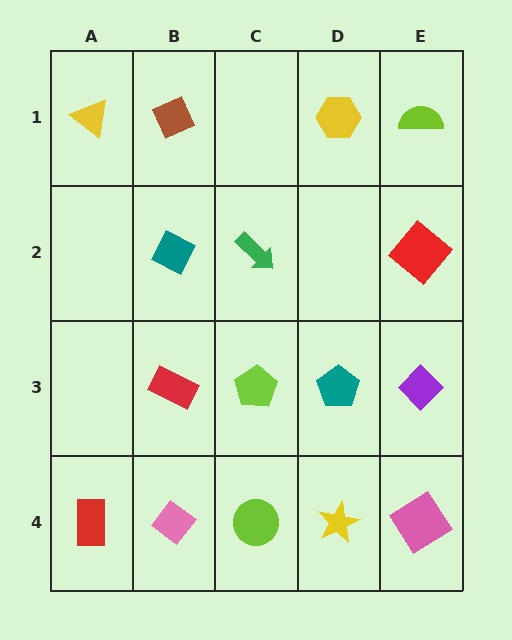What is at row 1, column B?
A brown diamond.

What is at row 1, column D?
A yellow hexagon.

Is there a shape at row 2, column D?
No, that cell is empty.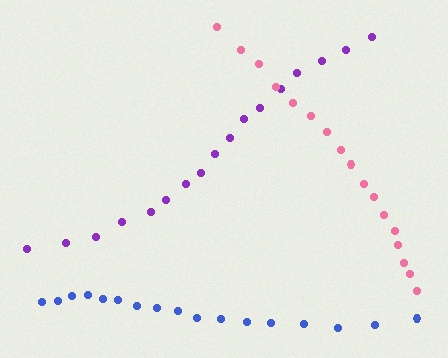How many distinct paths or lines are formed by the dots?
There are 3 distinct paths.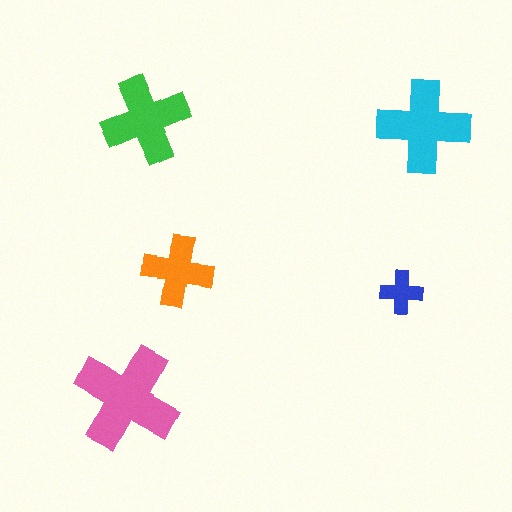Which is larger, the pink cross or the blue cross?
The pink one.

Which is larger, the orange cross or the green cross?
The green one.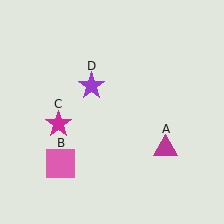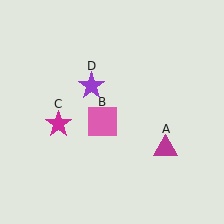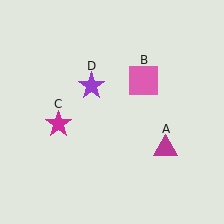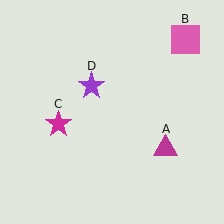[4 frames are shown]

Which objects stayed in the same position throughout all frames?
Magenta triangle (object A) and magenta star (object C) and purple star (object D) remained stationary.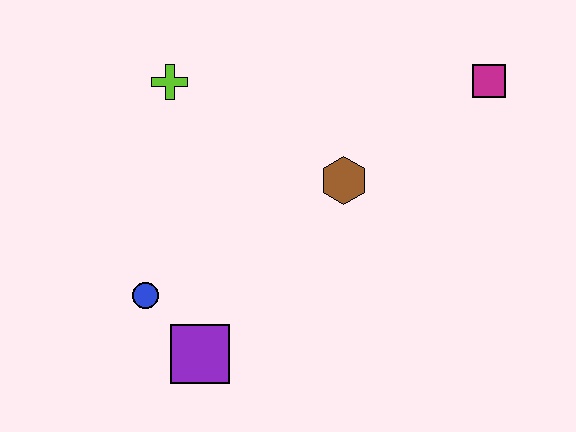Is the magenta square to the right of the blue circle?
Yes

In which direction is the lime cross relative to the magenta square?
The lime cross is to the left of the magenta square.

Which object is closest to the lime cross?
The brown hexagon is closest to the lime cross.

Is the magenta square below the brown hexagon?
No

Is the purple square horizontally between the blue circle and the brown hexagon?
Yes